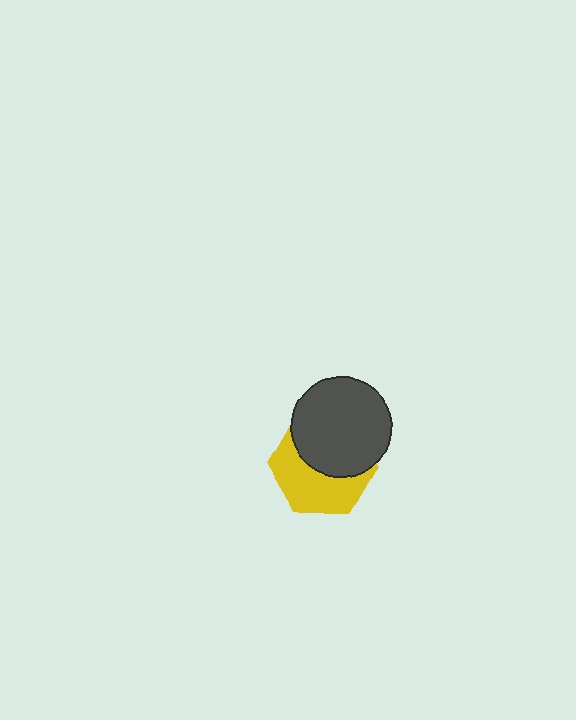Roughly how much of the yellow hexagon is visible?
About half of it is visible (roughly 51%).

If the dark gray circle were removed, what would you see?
You would see the complete yellow hexagon.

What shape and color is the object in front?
The object in front is a dark gray circle.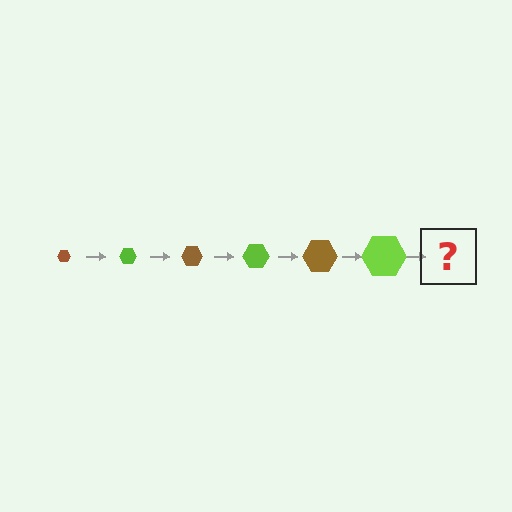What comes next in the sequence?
The next element should be a brown hexagon, larger than the previous one.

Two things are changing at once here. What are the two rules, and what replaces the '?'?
The two rules are that the hexagon grows larger each step and the color cycles through brown and lime. The '?' should be a brown hexagon, larger than the previous one.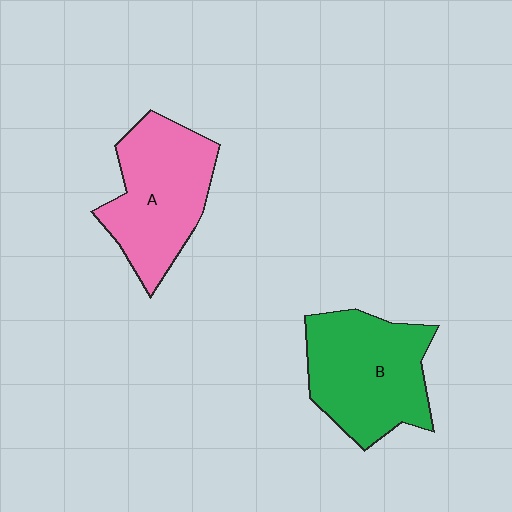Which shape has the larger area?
Shape B (green).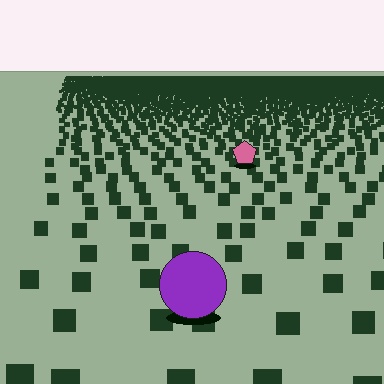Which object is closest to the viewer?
The purple circle is closest. The texture marks near it are larger and more spread out.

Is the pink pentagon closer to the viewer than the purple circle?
No. The purple circle is closer — you can tell from the texture gradient: the ground texture is coarser near it.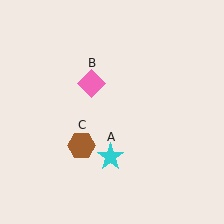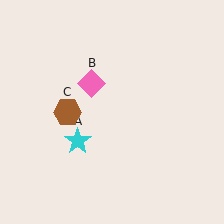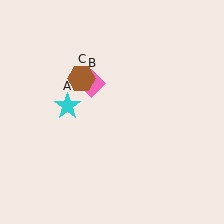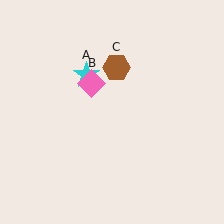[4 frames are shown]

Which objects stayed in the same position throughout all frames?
Pink diamond (object B) remained stationary.